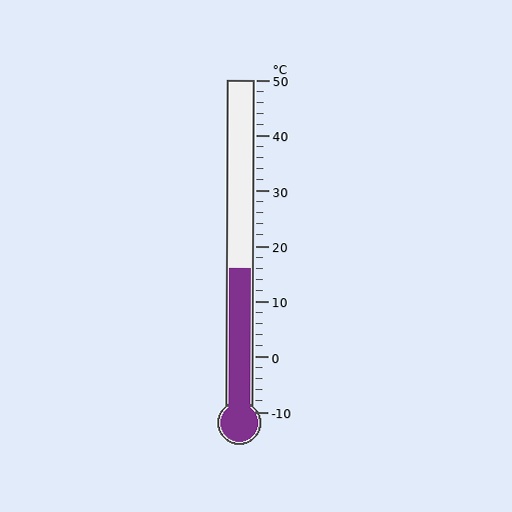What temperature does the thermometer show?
The thermometer shows approximately 16°C.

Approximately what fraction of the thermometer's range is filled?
The thermometer is filled to approximately 45% of its range.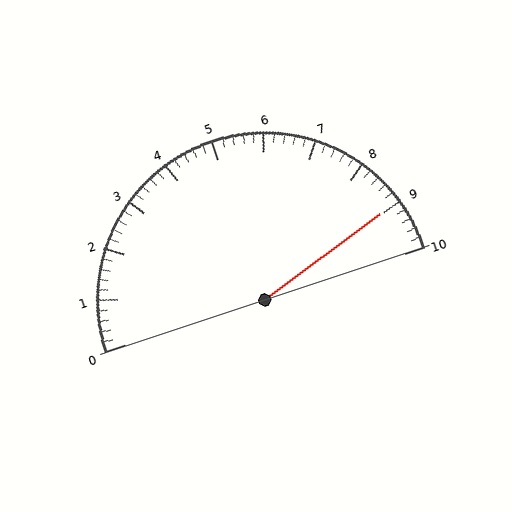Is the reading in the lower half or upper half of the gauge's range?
The reading is in the upper half of the range (0 to 10).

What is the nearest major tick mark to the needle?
The nearest major tick mark is 9.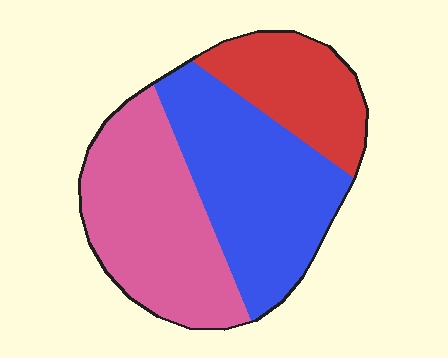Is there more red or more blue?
Blue.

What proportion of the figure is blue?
Blue takes up between a third and a half of the figure.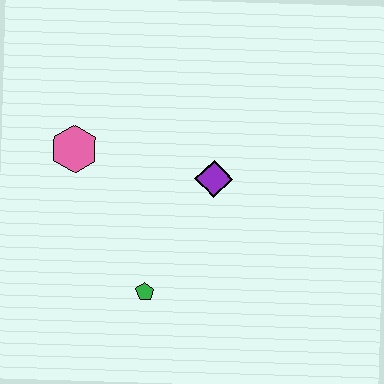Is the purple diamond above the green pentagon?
Yes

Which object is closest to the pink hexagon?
The purple diamond is closest to the pink hexagon.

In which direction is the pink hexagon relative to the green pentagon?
The pink hexagon is above the green pentagon.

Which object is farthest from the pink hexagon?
The green pentagon is farthest from the pink hexagon.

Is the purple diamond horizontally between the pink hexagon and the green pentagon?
No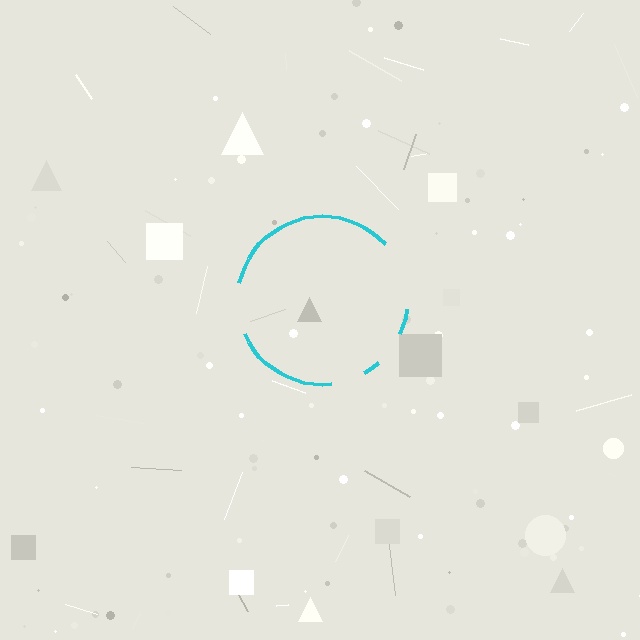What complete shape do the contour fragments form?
The contour fragments form a circle.